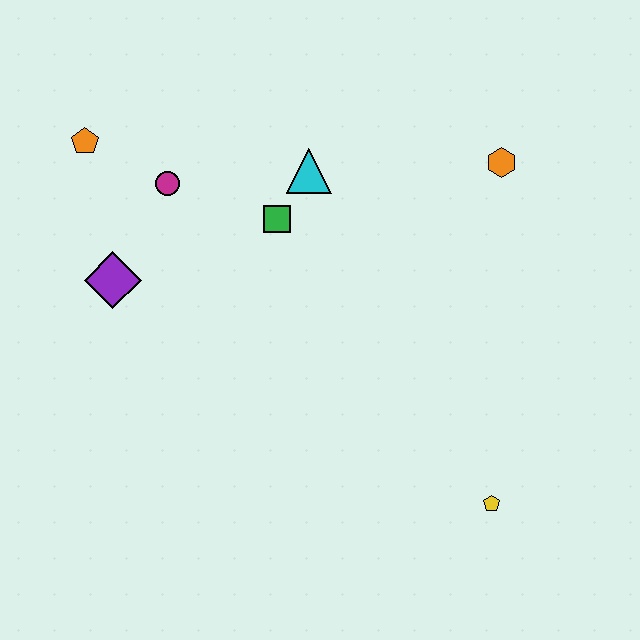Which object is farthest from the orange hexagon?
The orange pentagon is farthest from the orange hexagon.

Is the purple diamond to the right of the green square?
No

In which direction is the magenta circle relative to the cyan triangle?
The magenta circle is to the left of the cyan triangle.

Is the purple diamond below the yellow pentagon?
No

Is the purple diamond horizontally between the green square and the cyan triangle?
No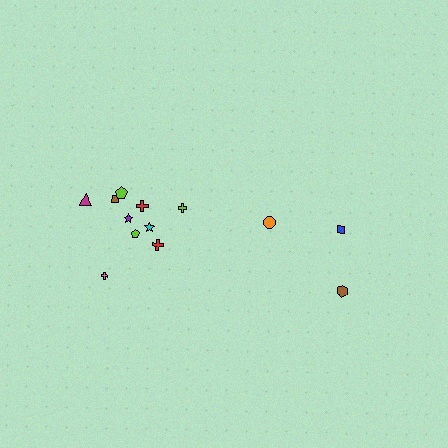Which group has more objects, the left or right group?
The left group.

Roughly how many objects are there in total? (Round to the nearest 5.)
Roughly 15 objects in total.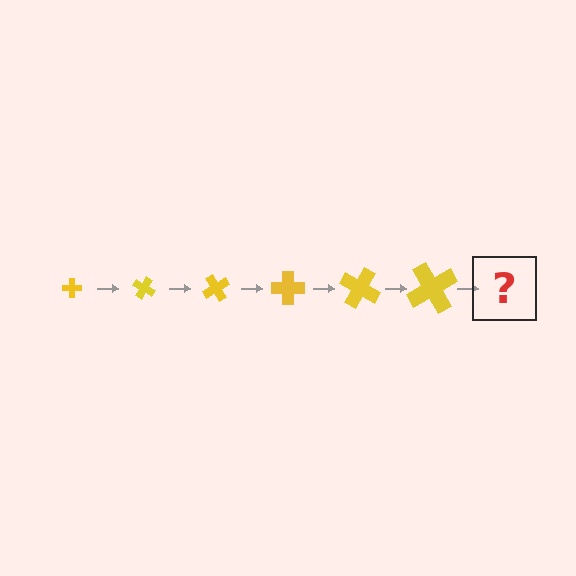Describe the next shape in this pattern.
It should be a cross, larger than the previous one and rotated 180 degrees from the start.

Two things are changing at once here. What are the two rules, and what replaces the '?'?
The two rules are that the cross grows larger each step and it rotates 30 degrees each step. The '?' should be a cross, larger than the previous one and rotated 180 degrees from the start.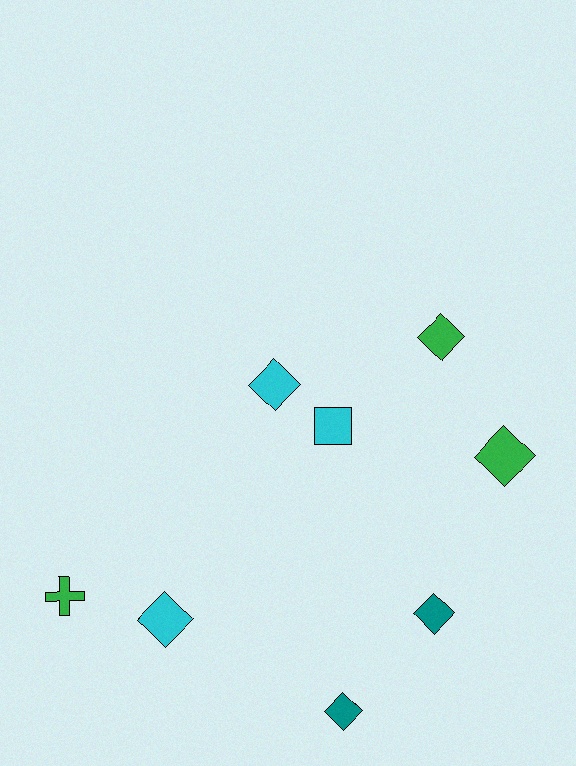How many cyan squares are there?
There is 1 cyan square.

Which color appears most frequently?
Cyan, with 3 objects.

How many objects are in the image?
There are 8 objects.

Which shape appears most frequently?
Diamond, with 6 objects.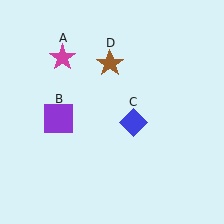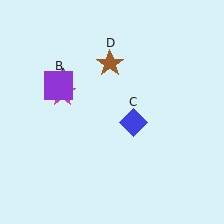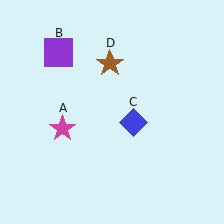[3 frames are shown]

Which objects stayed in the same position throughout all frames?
Blue diamond (object C) and brown star (object D) remained stationary.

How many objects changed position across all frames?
2 objects changed position: magenta star (object A), purple square (object B).